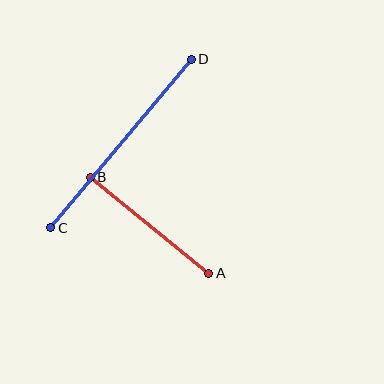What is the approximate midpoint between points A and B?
The midpoint is at approximately (150, 225) pixels.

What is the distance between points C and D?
The distance is approximately 219 pixels.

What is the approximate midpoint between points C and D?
The midpoint is at approximately (121, 144) pixels.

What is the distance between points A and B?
The distance is approximately 152 pixels.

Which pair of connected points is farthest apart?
Points C and D are farthest apart.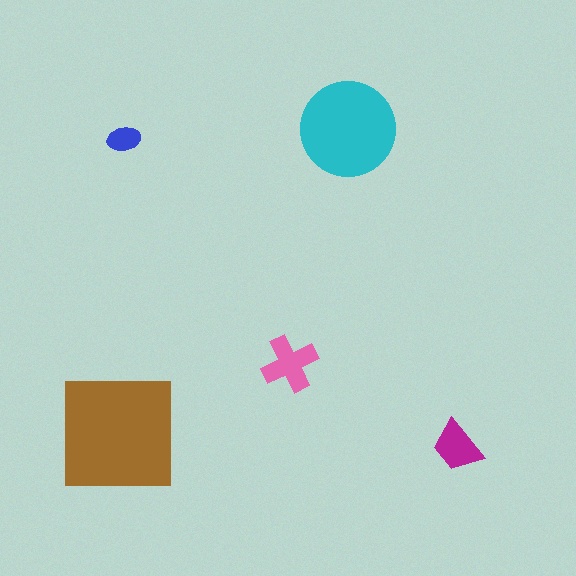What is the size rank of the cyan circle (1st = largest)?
2nd.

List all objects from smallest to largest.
The blue ellipse, the magenta trapezoid, the pink cross, the cyan circle, the brown square.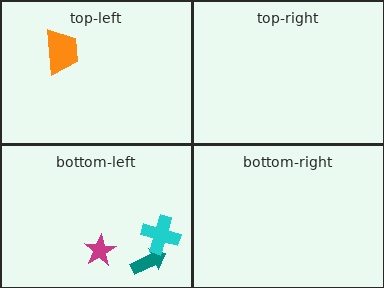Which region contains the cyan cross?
The bottom-left region.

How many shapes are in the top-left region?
1.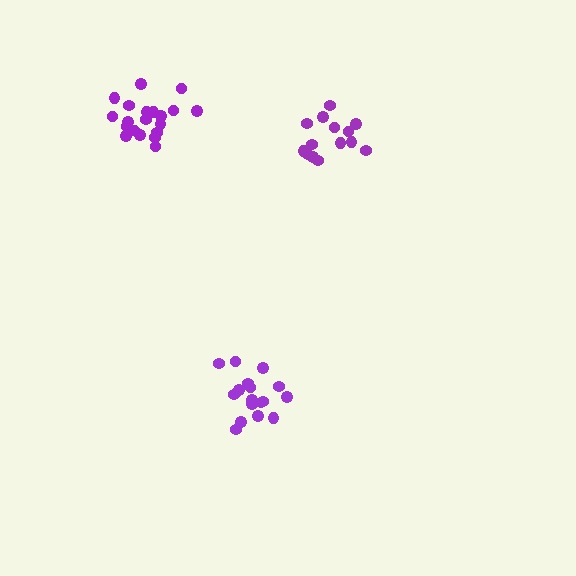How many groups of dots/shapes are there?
There are 3 groups.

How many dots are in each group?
Group 1: 17 dots, Group 2: 14 dots, Group 3: 20 dots (51 total).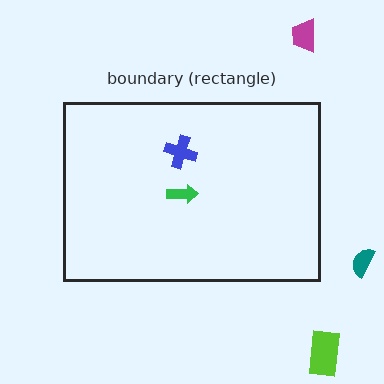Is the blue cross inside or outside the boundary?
Inside.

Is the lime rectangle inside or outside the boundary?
Outside.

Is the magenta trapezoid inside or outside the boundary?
Outside.